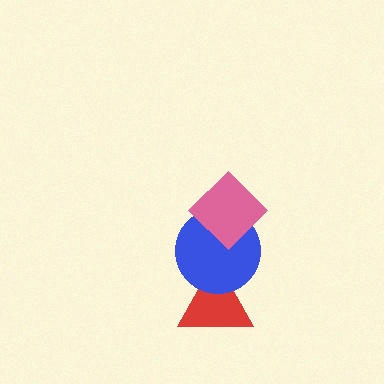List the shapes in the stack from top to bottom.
From top to bottom: the pink diamond, the blue circle, the red triangle.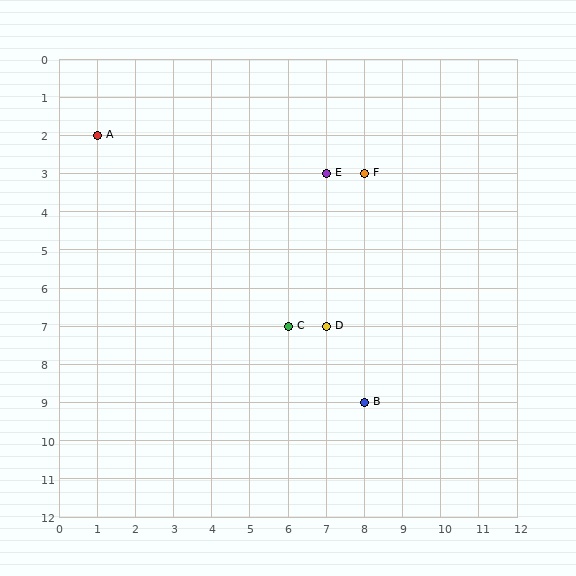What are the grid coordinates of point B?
Point B is at grid coordinates (8, 9).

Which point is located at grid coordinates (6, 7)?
Point C is at (6, 7).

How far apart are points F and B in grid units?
Points F and B are 6 rows apart.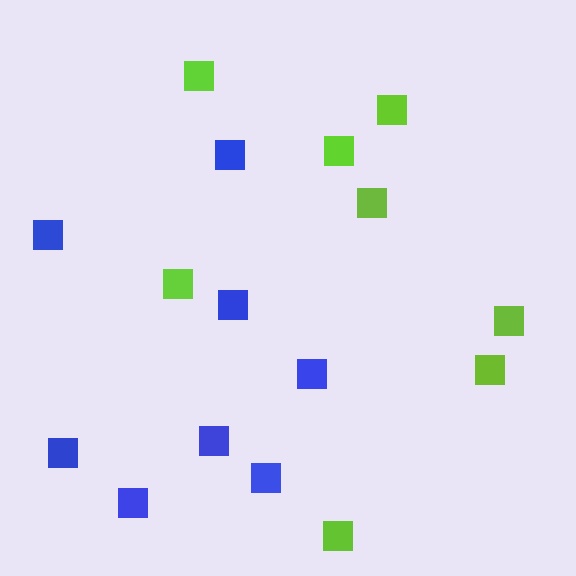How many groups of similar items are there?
There are 2 groups: one group of lime squares (8) and one group of blue squares (8).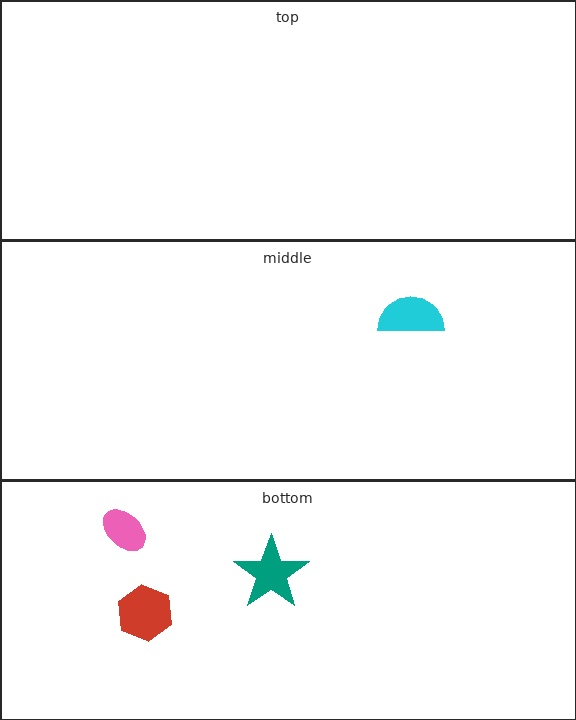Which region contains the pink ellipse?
The bottom region.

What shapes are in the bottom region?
The red hexagon, the teal star, the pink ellipse.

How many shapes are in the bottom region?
3.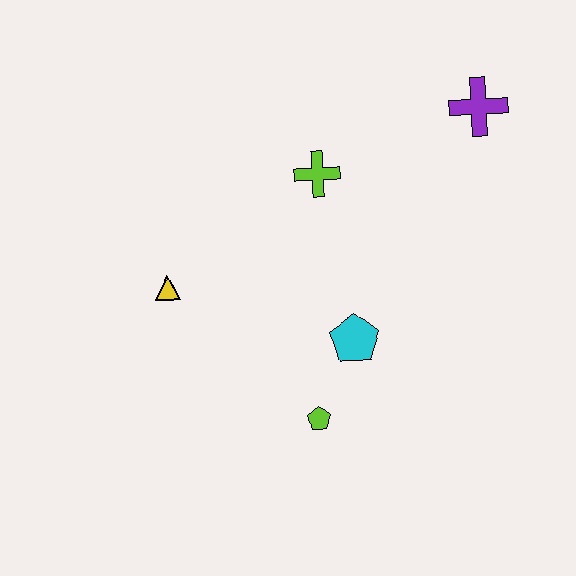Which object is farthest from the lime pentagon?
The purple cross is farthest from the lime pentagon.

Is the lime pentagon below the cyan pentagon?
Yes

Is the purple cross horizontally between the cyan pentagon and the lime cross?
No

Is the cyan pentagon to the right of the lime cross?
Yes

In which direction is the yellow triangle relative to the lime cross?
The yellow triangle is to the left of the lime cross.